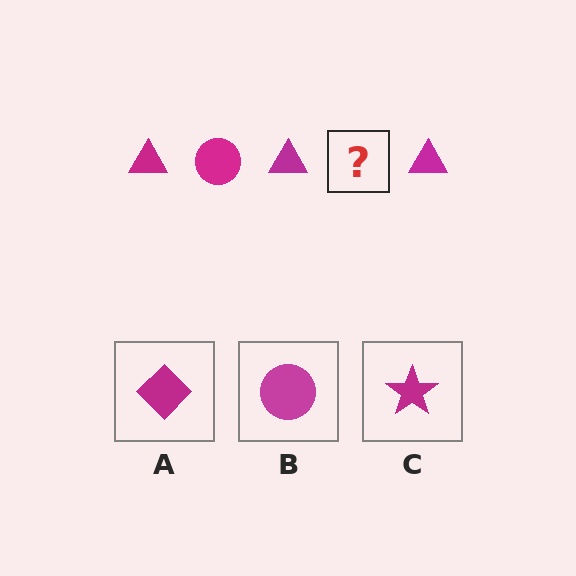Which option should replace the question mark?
Option B.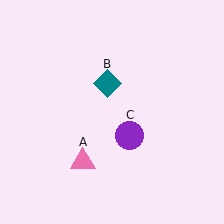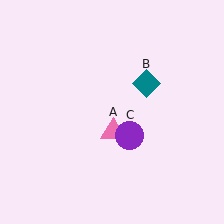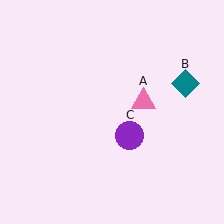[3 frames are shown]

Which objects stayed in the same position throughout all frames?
Purple circle (object C) remained stationary.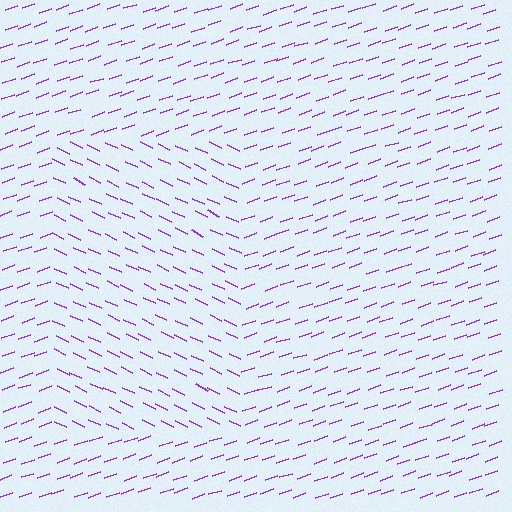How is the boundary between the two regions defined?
The boundary is defined purely by a change in line orientation (approximately 45 degrees difference). All lines are the same color and thickness.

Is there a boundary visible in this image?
Yes, there is a texture boundary formed by a change in line orientation.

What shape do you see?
I see a rectangle.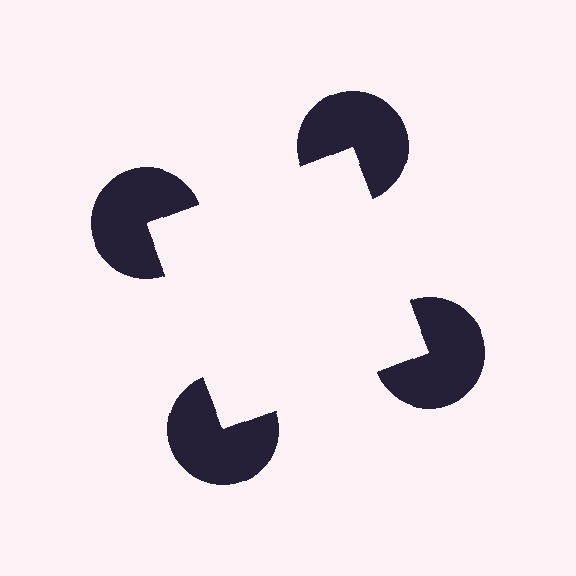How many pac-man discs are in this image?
There are 4 — one at each vertex of the illusory square.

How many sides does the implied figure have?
4 sides.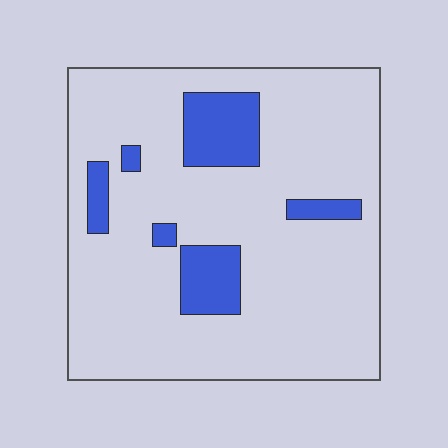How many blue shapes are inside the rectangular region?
6.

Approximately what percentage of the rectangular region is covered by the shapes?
Approximately 15%.